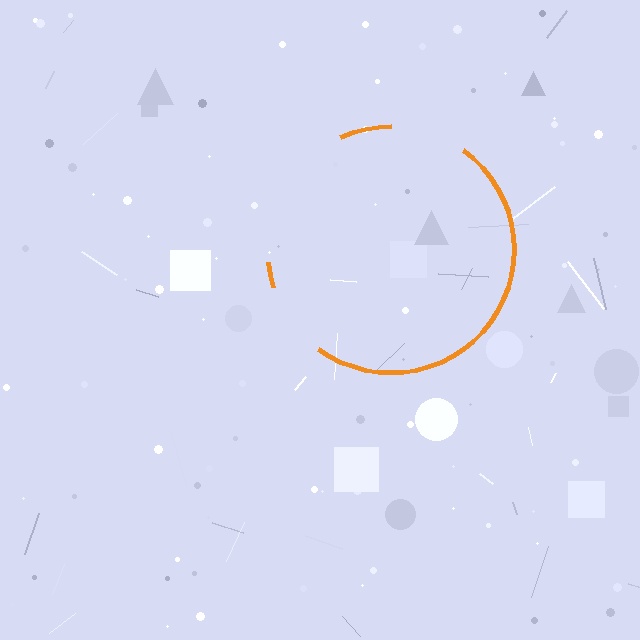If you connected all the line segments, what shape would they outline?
They would outline a circle.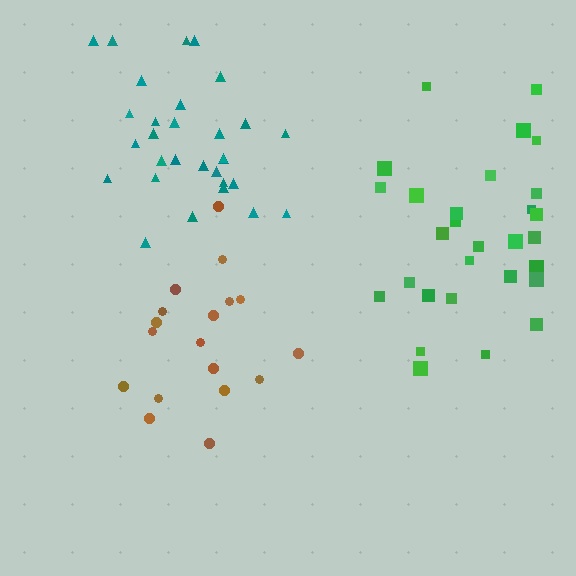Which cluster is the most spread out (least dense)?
Green.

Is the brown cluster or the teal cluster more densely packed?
Teal.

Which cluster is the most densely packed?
Teal.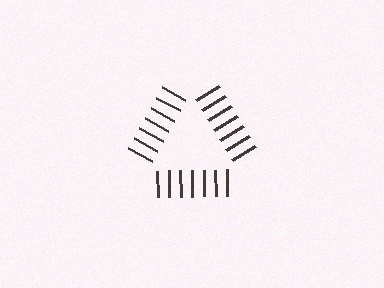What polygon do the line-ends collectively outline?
An illusory triangle — the line segments terminate on its edges but no continuous stroke is drawn.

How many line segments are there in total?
21 — 7 along each of the 3 edges.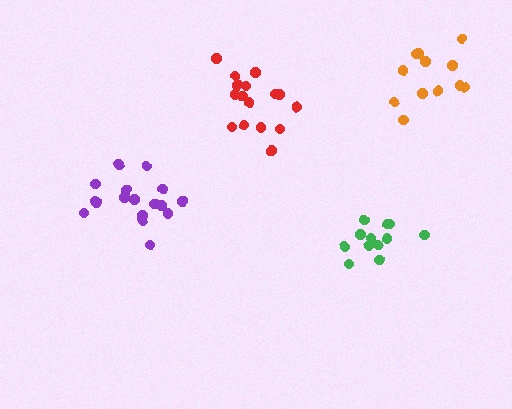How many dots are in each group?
Group 1: 12 dots, Group 2: 16 dots, Group 3: 12 dots, Group 4: 17 dots (57 total).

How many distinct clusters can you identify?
There are 4 distinct clusters.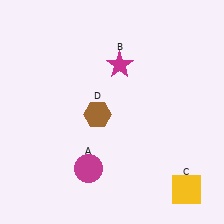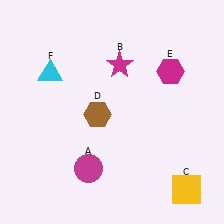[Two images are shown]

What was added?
A magenta hexagon (E), a cyan triangle (F) were added in Image 2.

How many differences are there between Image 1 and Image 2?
There are 2 differences between the two images.